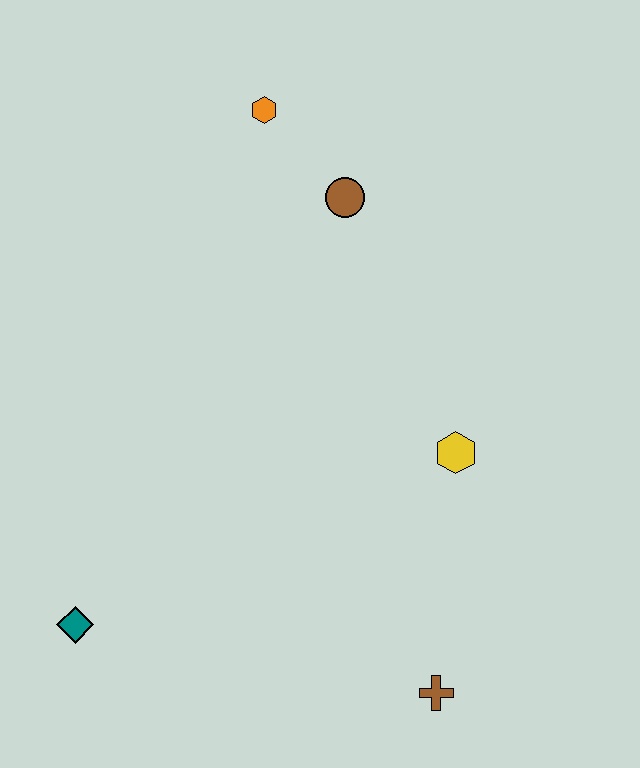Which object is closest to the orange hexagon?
The brown circle is closest to the orange hexagon.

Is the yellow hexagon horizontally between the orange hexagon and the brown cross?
No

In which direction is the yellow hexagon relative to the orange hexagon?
The yellow hexagon is below the orange hexagon.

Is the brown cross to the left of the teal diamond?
No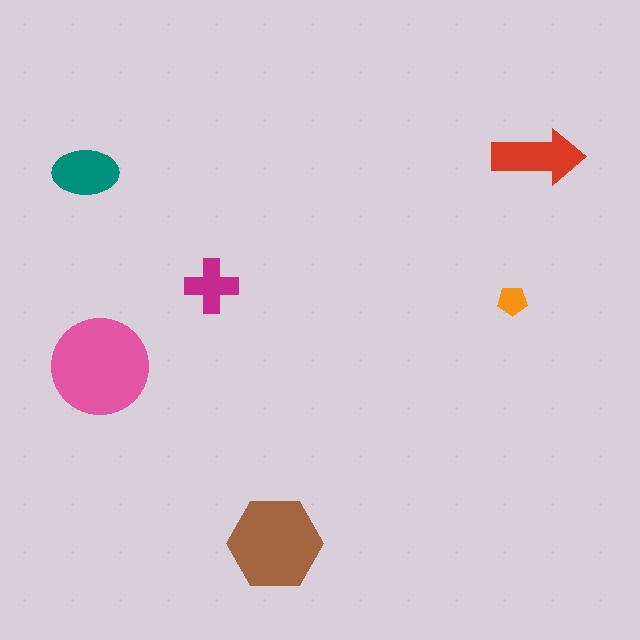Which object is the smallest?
The orange pentagon.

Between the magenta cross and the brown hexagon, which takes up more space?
The brown hexagon.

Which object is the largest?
The pink circle.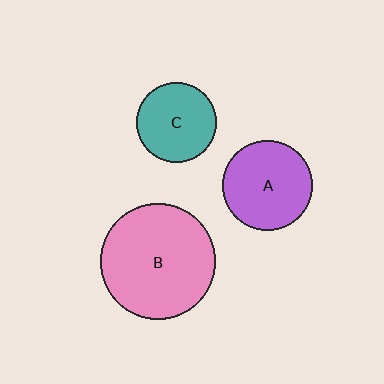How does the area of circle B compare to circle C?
Approximately 2.1 times.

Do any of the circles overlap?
No, none of the circles overlap.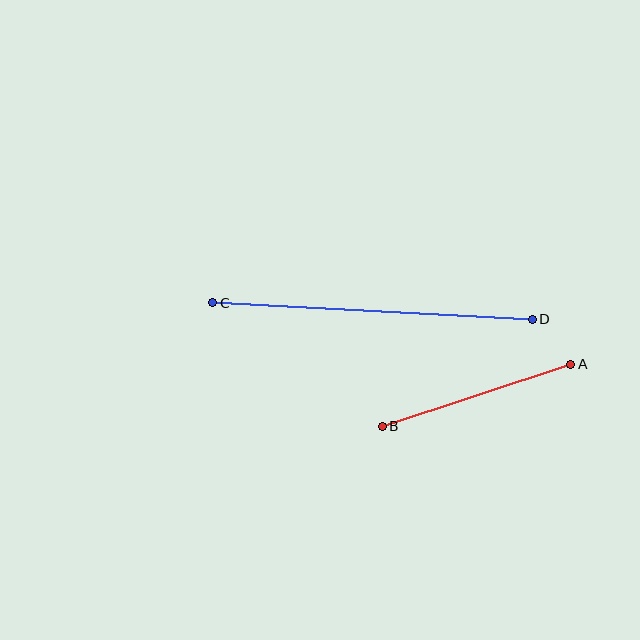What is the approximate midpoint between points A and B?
The midpoint is at approximately (476, 395) pixels.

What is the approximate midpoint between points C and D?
The midpoint is at approximately (372, 311) pixels.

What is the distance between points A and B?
The distance is approximately 198 pixels.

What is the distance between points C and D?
The distance is approximately 320 pixels.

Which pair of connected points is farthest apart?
Points C and D are farthest apart.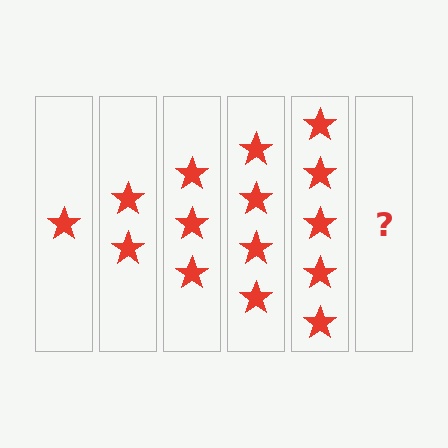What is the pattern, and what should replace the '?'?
The pattern is that each step adds one more star. The '?' should be 6 stars.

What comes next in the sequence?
The next element should be 6 stars.